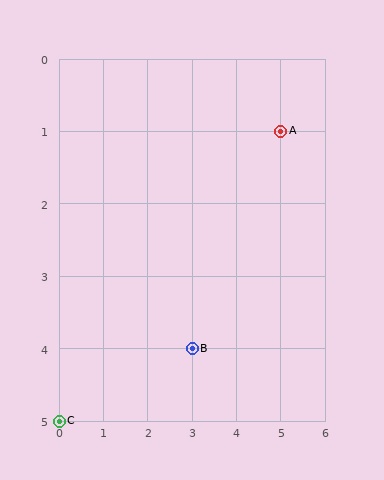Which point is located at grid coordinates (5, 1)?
Point A is at (5, 1).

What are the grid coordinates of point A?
Point A is at grid coordinates (5, 1).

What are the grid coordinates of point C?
Point C is at grid coordinates (0, 5).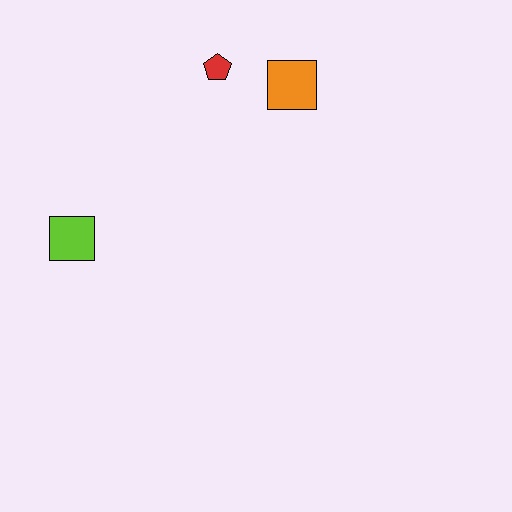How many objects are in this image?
There are 3 objects.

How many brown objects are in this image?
There are no brown objects.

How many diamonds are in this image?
There are no diamonds.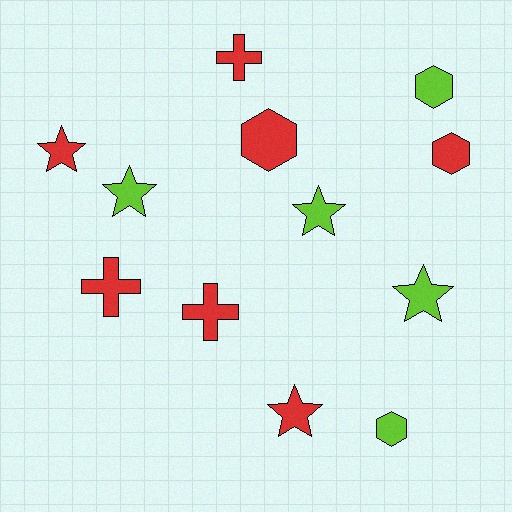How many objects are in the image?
There are 12 objects.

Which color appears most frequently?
Red, with 7 objects.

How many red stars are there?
There are 2 red stars.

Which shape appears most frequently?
Star, with 5 objects.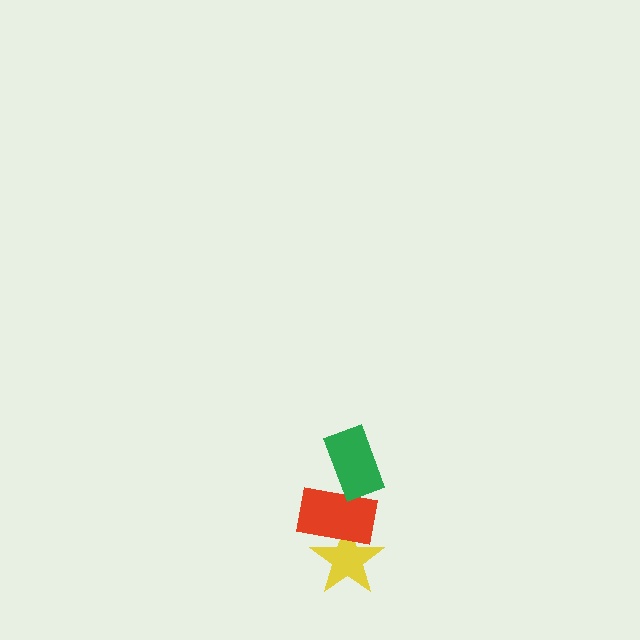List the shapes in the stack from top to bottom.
From top to bottom: the green rectangle, the red rectangle, the yellow star.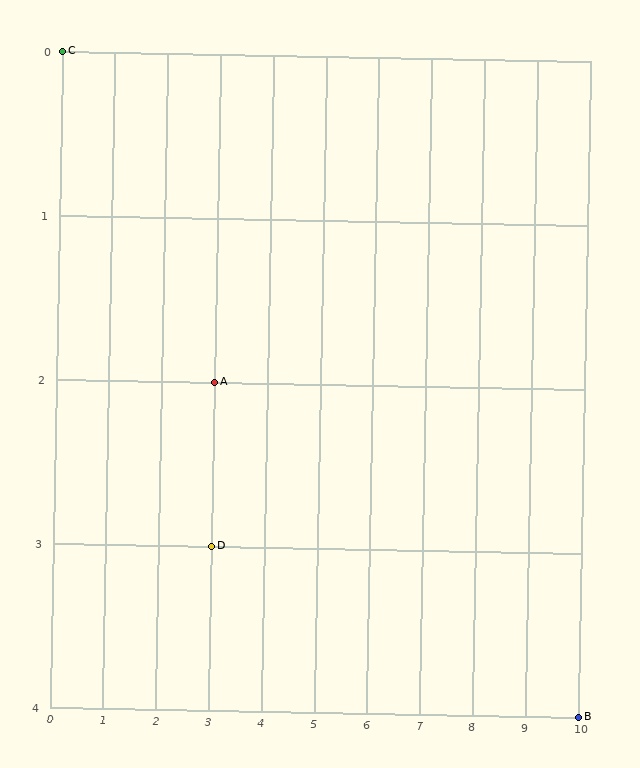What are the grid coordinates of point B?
Point B is at grid coordinates (10, 4).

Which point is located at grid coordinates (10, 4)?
Point B is at (10, 4).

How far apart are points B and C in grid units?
Points B and C are 10 columns and 4 rows apart (about 10.8 grid units diagonally).